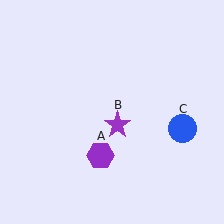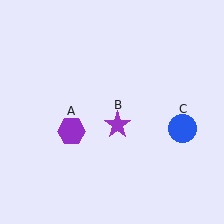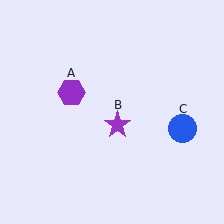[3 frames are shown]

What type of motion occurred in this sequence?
The purple hexagon (object A) rotated clockwise around the center of the scene.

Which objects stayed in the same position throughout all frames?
Purple star (object B) and blue circle (object C) remained stationary.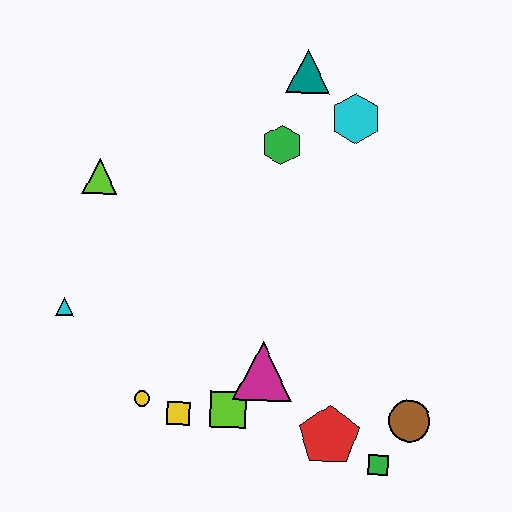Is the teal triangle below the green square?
No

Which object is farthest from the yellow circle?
The teal triangle is farthest from the yellow circle.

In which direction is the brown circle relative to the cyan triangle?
The brown circle is to the right of the cyan triangle.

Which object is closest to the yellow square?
The yellow circle is closest to the yellow square.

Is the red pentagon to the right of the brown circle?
No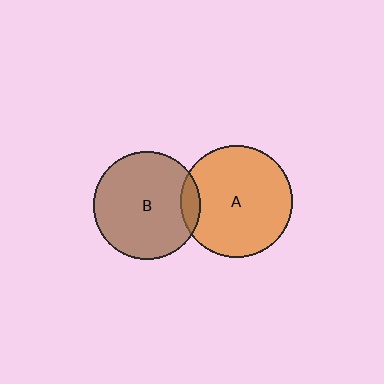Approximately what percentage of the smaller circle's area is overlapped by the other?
Approximately 10%.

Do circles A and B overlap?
Yes.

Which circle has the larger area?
Circle A (orange).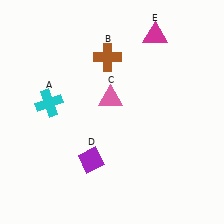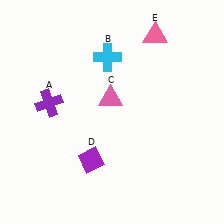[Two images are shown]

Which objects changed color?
A changed from cyan to purple. B changed from brown to cyan. E changed from magenta to pink.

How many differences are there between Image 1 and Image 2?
There are 3 differences between the two images.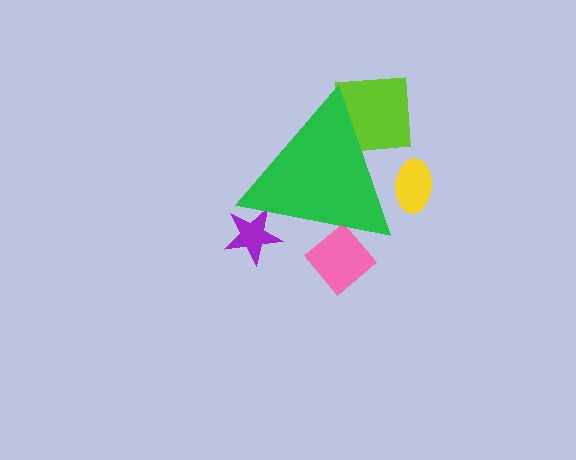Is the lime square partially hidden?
Yes, the lime square is partially hidden behind the green triangle.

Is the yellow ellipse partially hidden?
Yes, the yellow ellipse is partially hidden behind the green triangle.